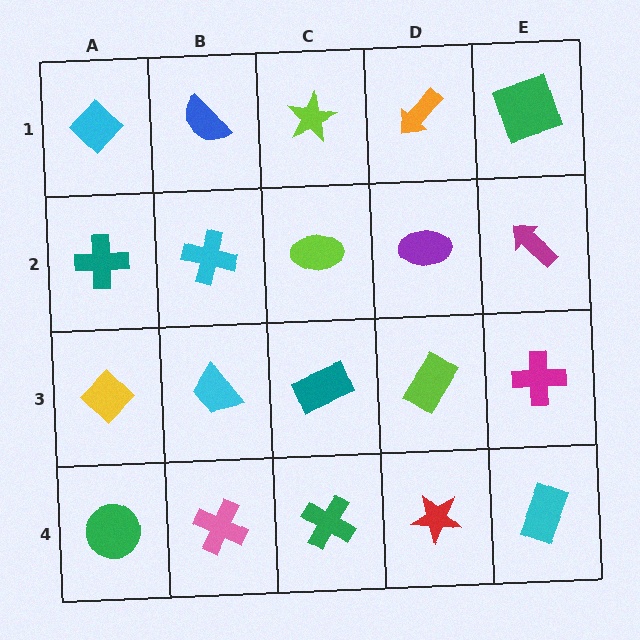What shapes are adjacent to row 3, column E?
A magenta arrow (row 2, column E), a cyan rectangle (row 4, column E), a lime rectangle (row 3, column D).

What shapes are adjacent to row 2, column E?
A green square (row 1, column E), a magenta cross (row 3, column E), a purple ellipse (row 2, column D).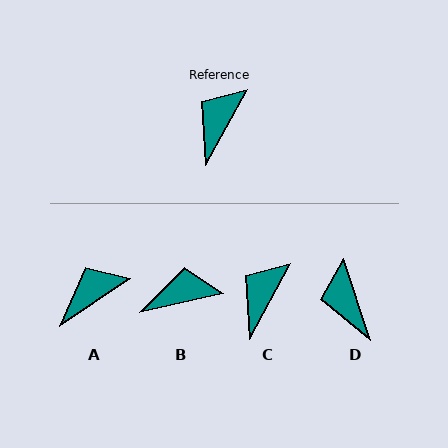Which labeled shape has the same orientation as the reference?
C.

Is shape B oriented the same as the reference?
No, it is off by about 49 degrees.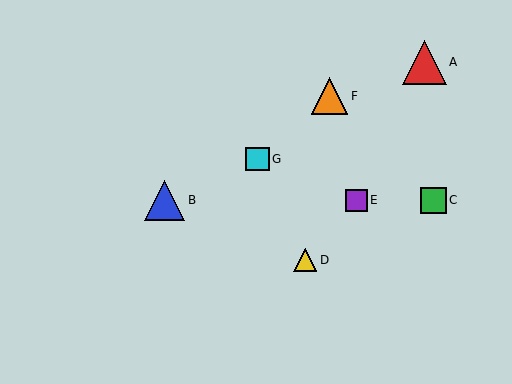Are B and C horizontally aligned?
Yes, both are at y≈200.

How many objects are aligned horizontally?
3 objects (B, C, E) are aligned horizontally.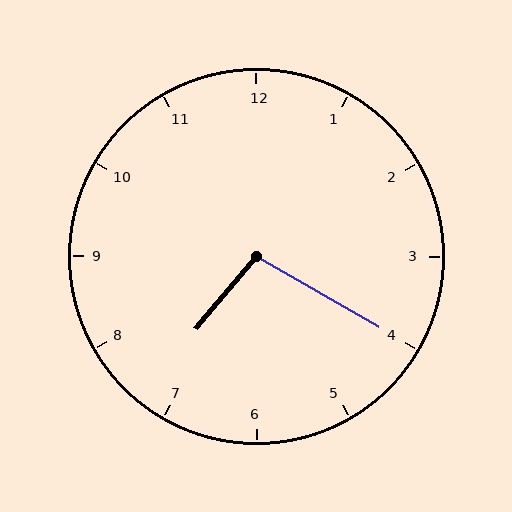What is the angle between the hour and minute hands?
Approximately 100 degrees.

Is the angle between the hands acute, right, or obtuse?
It is obtuse.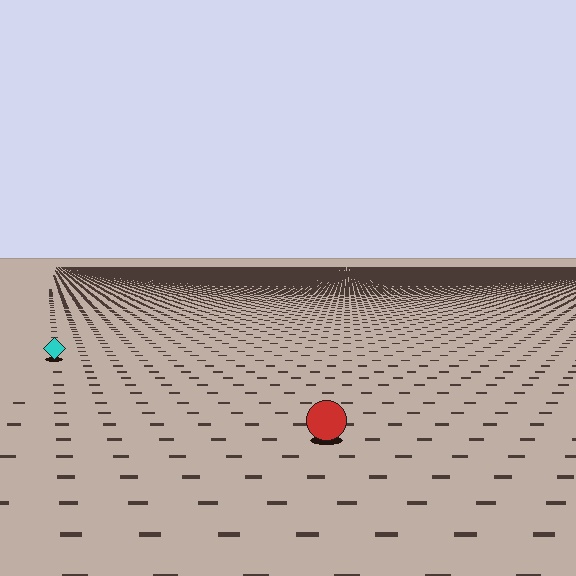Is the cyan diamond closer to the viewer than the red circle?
No. The red circle is closer — you can tell from the texture gradient: the ground texture is coarser near it.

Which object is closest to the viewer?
The red circle is closest. The texture marks near it are larger and more spread out.